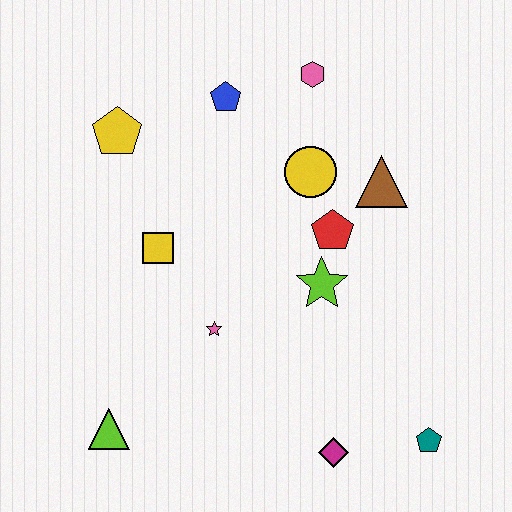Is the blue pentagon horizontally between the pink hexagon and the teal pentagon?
No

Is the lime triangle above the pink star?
No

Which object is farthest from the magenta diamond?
The yellow pentagon is farthest from the magenta diamond.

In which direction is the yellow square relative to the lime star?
The yellow square is to the left of the lime star.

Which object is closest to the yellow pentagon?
The blue pentagon is closest to the yellow pentagon.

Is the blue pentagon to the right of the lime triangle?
Yes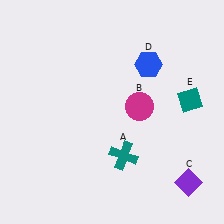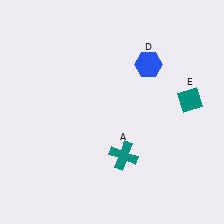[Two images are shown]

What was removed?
The purple diamond (C), the magenta circle (B) were removed in Image 2.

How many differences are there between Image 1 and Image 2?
There are 2 differences between the two images.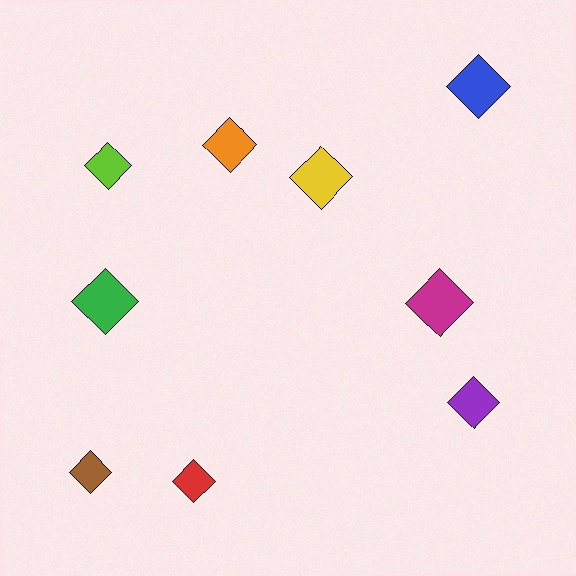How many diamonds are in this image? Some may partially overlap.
There are 9 diamonds.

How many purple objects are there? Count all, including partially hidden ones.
There is 1 purple object.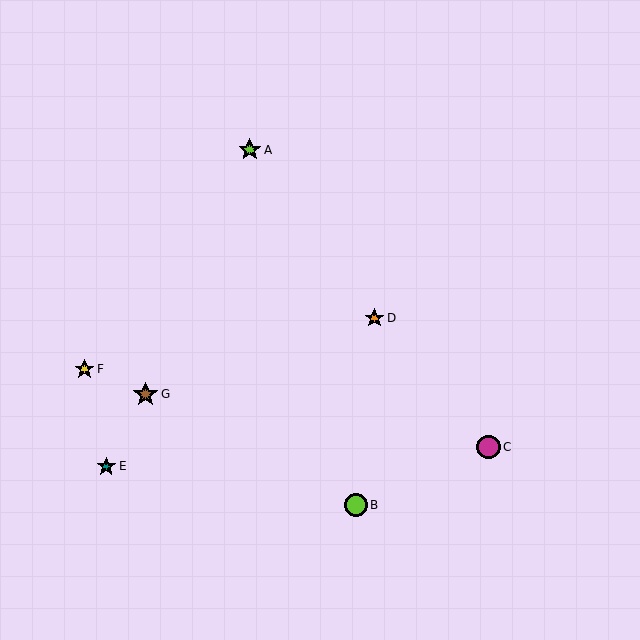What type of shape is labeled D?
Shape D is an orange star.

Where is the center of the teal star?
The center of the teal star is at (106, 466).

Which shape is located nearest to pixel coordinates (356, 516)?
The lime circle (labeled B) at (356, 505) is nearest to that location.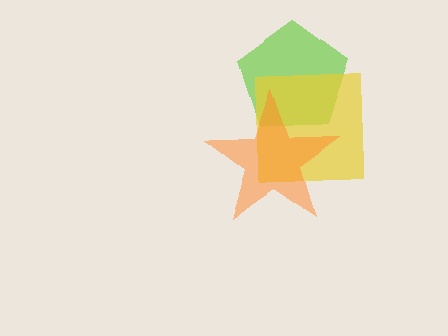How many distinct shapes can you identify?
There are 3 distinct shapes: a lime pentagon, a yellow square, an orange star.